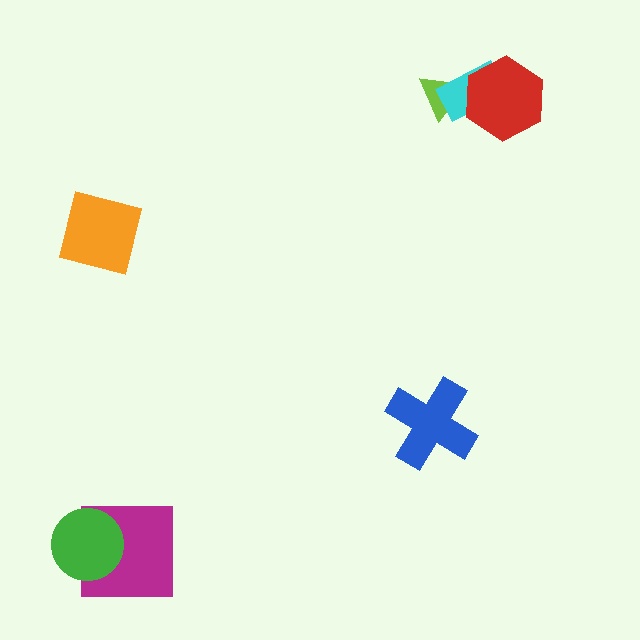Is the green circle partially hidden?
No, no other shape covers it.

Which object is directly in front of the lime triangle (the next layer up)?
The cyan rectangle is directly in front of the lime triangle.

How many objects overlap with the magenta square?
1 object overlaps with the magenta square.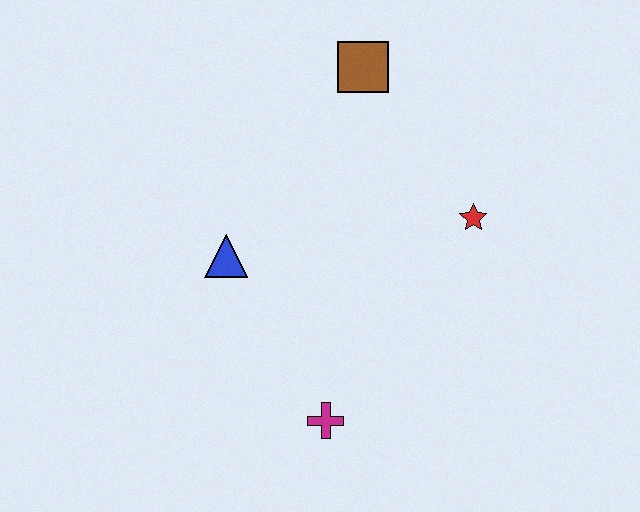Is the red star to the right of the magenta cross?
Yes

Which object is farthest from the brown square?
The magenta cross is farthest from the brown square.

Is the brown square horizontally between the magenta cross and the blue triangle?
No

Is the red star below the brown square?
Yes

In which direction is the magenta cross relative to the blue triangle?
The magenta cross is below the blue triangle.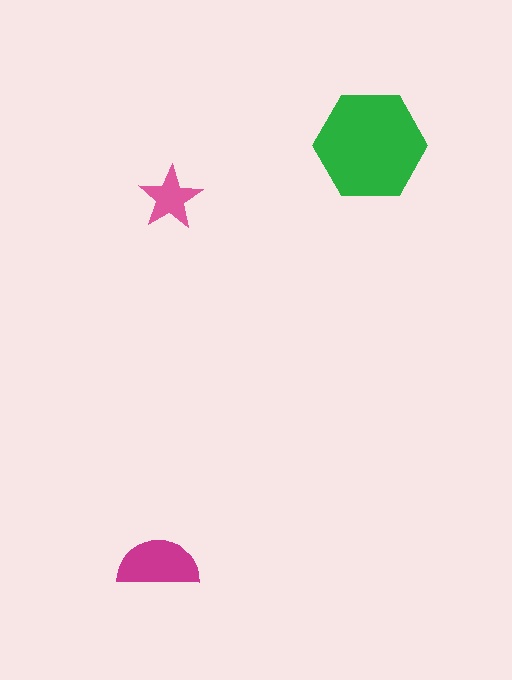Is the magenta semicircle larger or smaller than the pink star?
Larger.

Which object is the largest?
The green hexagon.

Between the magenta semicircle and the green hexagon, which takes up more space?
The green hexagon.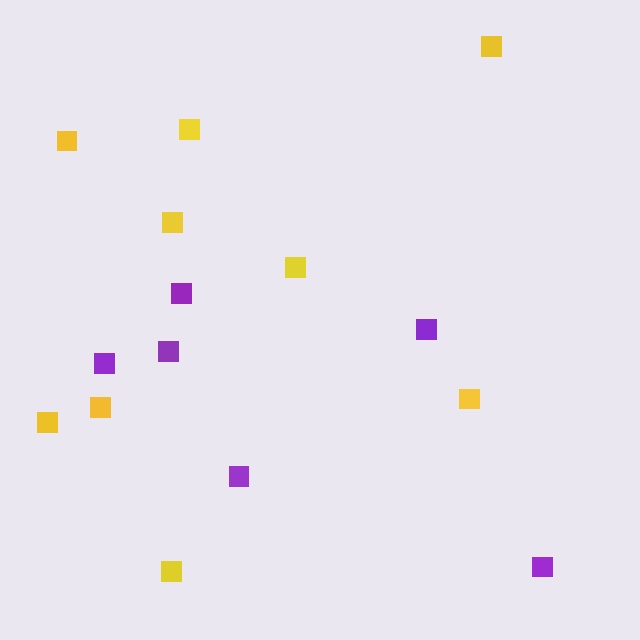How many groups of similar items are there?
There are 2 groups: one group of yellow squares (9) and one group of purple squares (6).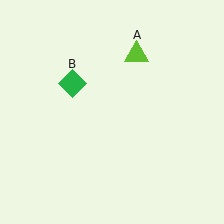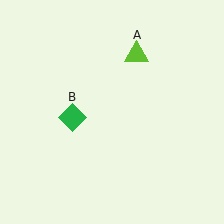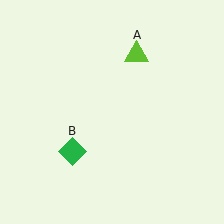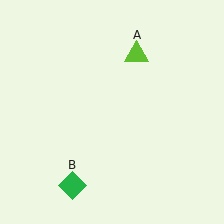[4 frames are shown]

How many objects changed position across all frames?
1 object changed position: green diamond (object B).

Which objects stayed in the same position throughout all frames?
Lime triangle (object A) remained stationary.